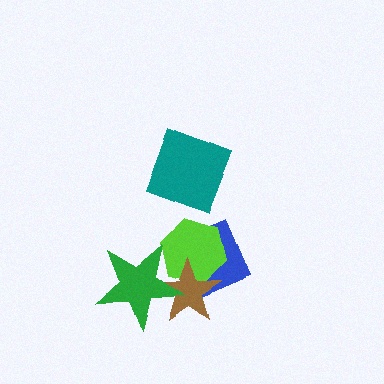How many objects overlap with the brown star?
3 objects overlap with the brown star.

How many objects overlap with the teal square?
0 objects overlap with the teal square.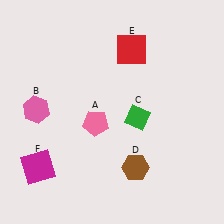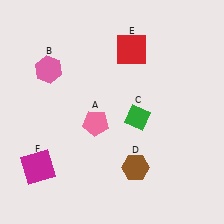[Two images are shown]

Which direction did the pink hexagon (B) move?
The pink hexagon (B) moved up.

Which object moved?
The pink hexagon (B) moved up.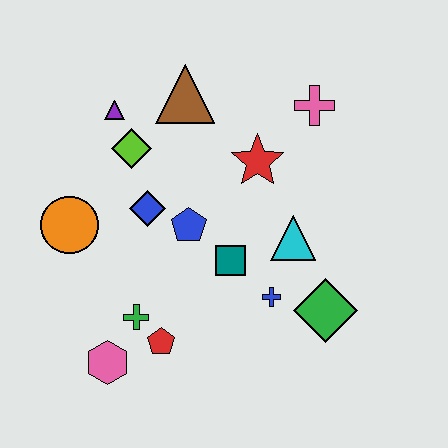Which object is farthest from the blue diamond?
The green diamond is farthest from the blue diamond.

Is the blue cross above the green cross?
Yes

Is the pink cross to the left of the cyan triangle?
No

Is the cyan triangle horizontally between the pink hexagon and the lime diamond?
No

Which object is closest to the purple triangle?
The lime diamond is closest to the purple triangle.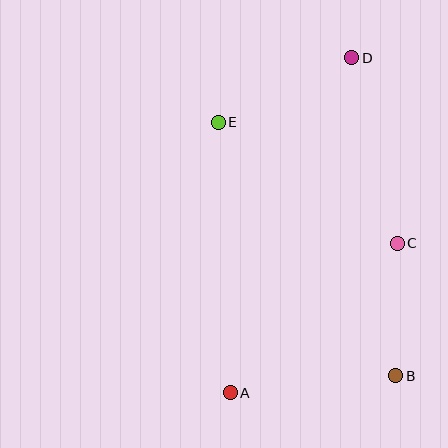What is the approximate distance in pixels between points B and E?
The distance between B and E is approximately 309 pixels.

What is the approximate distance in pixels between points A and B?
The distance between A and B is approximately 166 pixels.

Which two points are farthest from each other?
Points A and D are farthest from each other.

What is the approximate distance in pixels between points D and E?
The distance between D and E is approximately 148 pixels.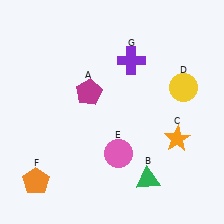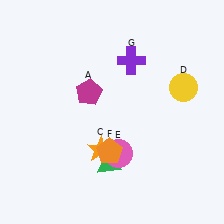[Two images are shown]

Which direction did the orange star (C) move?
The orange star (C) moved left.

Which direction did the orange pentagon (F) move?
The orange pentagon (F) moved right.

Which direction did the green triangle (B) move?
The green triangle (B) moved left.